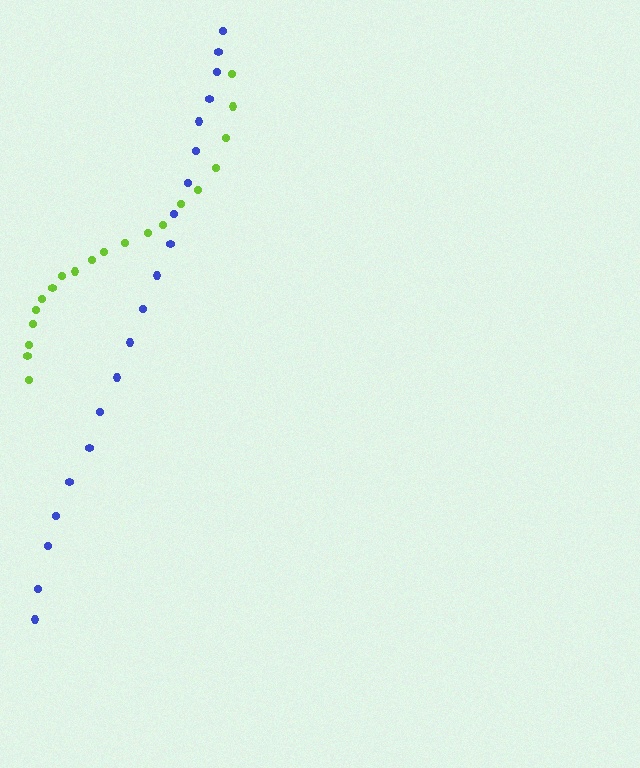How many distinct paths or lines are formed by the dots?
There are 2 distinct paths.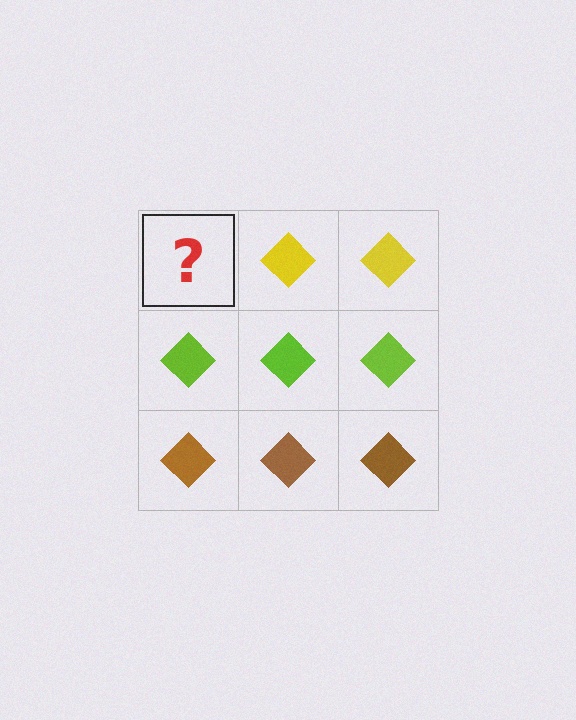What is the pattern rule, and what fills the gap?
The rule is that each row has a consistent color. The gap should be filled with a yellow diamond.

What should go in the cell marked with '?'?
The missing cell should contain a yellow diamond.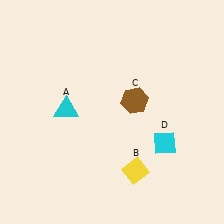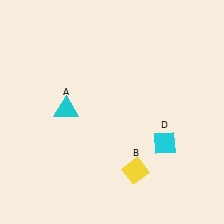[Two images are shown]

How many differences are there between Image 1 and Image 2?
There is 1 difference between the two images.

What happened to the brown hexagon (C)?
The brown hexagon (C) was removed in Image 2. It was in the top-right area of Image 1.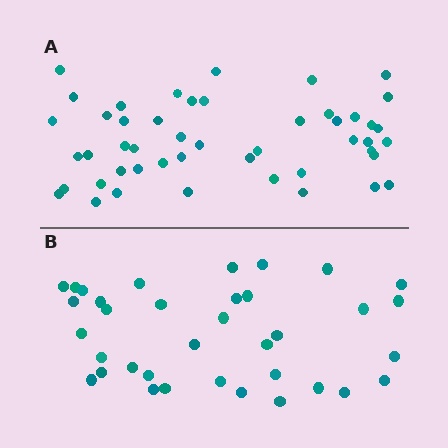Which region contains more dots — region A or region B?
Region A (the top region) has more dots.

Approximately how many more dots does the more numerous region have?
Region A has roughly 12 or so more dots than region B.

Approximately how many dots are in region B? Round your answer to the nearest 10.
About 40 dots. (The exact count is 36, which rounds to 40.)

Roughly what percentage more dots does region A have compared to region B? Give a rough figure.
About 35% more.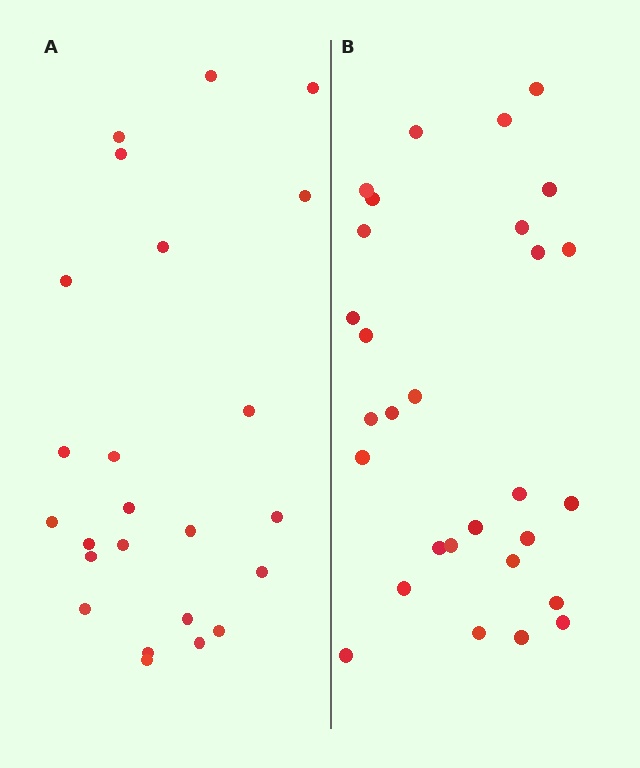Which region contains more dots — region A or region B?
Region B (the right region) has more dots.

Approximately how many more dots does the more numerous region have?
Region B has about 5 more dots than region A.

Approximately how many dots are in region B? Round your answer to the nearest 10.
About 30 dots. (The exact count is 29, which rounds to 30.)